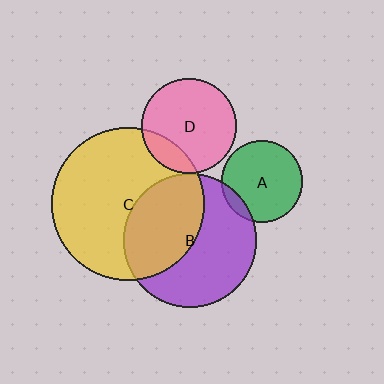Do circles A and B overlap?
Yes.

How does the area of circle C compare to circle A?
Approximately 3.5 times.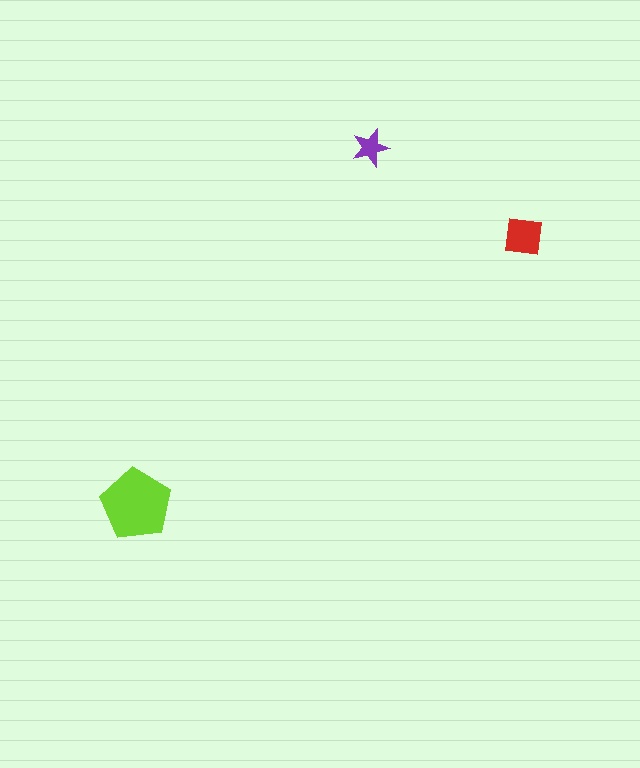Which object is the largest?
The lime pentagon.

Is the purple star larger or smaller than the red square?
Smaller.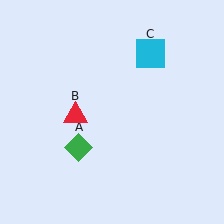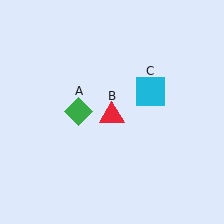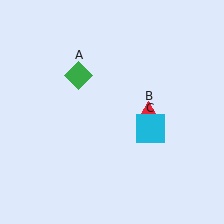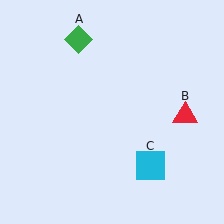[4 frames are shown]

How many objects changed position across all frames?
3 objects changed position: green diamond (object A), red triangle (object B), cyan square (object C).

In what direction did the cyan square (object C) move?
The cyan square (object C) moved down.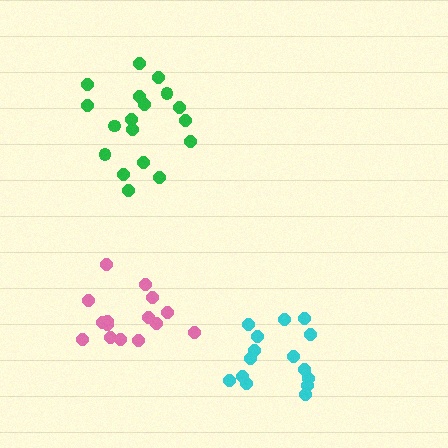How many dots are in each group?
Group 1: 15 dots, Group 2: 18 dots, Group 3: 15 dots (48 total).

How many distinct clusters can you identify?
There are 3 distinct clusters.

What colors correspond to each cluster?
The clusters are colored: cyan, green, pink.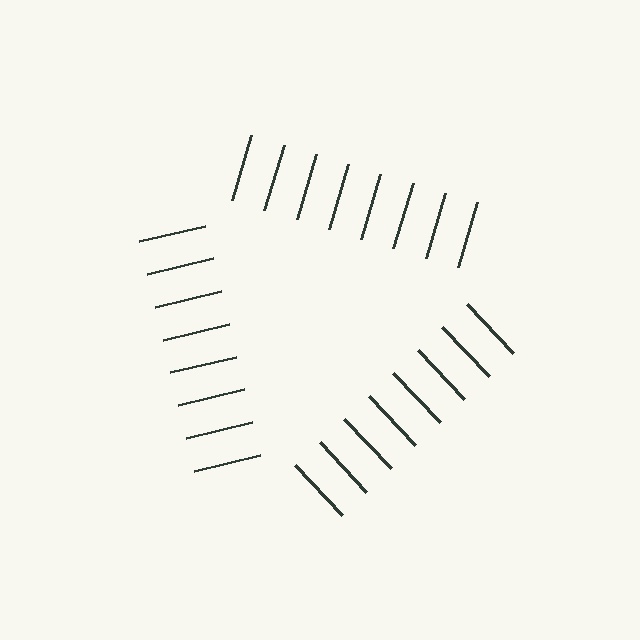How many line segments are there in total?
24 — 8 along each of the 3 edges.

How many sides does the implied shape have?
3 sides — the line-ends trace a triangle.